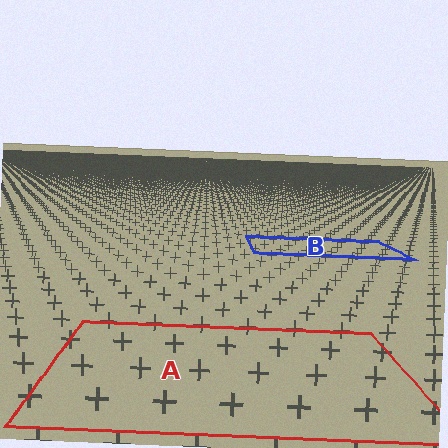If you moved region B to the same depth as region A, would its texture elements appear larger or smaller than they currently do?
They would appear larger. At a closer depth, the same texture elements are projected at a bigger on-screen size.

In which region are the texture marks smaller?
The texture marks are smaller in region B, because it is farther away.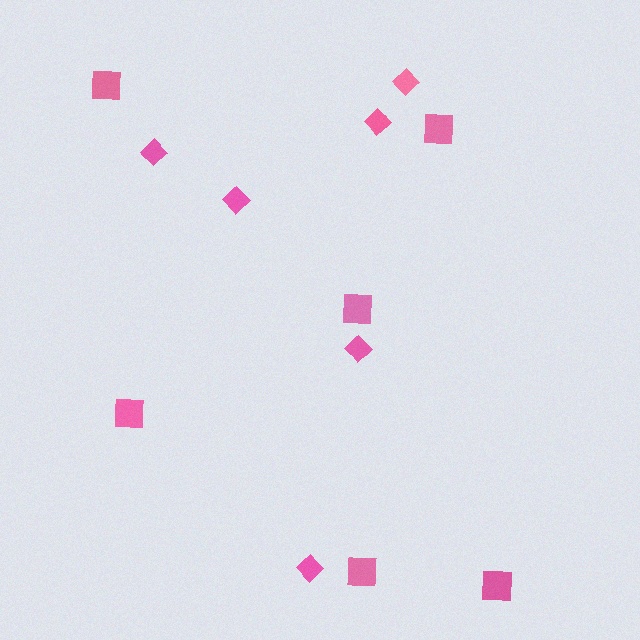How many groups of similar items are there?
There are 2 groups: one group of diamonds (6) and one group of squares (6).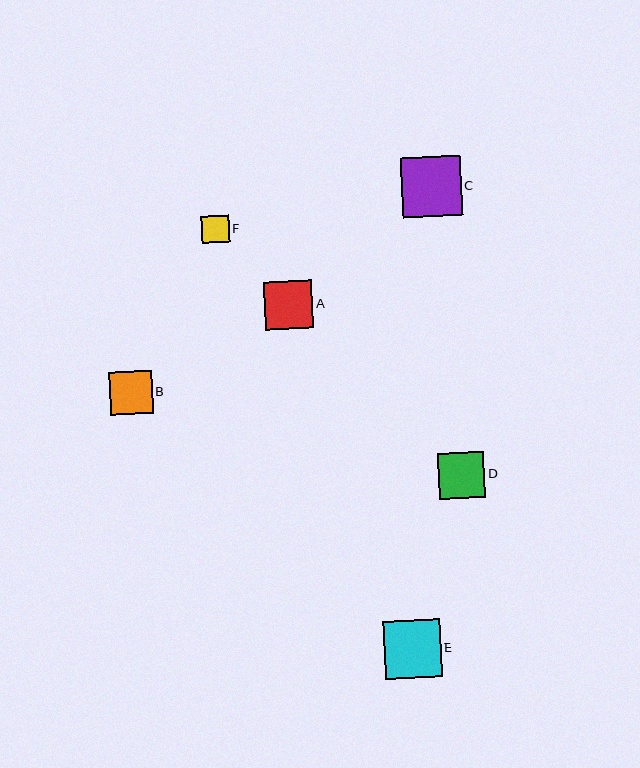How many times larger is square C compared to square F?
Square C is approximately 2.2 times the size of square F.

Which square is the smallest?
Square F is the smallest with a size of approximately 27 pixels.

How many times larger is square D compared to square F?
Square D is approximately 1.7 times the size of square F.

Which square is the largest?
Square C is the largest with a size of approximately 60 pixels.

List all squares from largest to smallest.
From largest to smallest: C, E, A, D, B, F.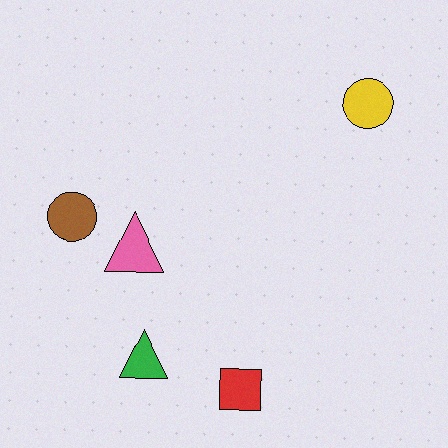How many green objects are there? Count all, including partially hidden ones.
There is 1 green object.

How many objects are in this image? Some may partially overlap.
There are 5 objects.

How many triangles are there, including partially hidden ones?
There are 2 triangles.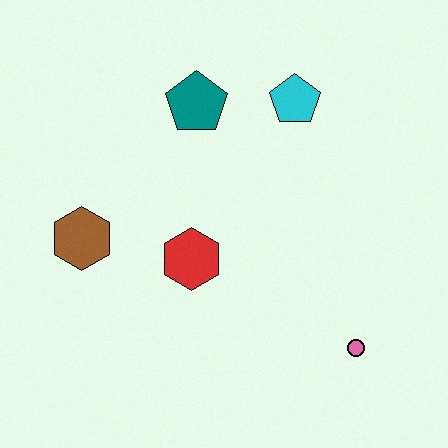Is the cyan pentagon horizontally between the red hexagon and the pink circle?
Yes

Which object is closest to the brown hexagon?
The red hexagon is closest to the brown hexagon.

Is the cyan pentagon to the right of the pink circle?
No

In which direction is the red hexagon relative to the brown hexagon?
The red hexagon is to the right of the brown hexagon.